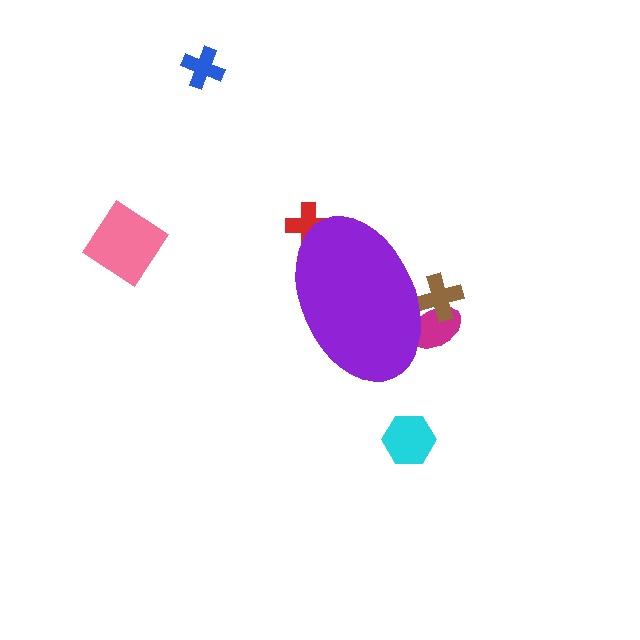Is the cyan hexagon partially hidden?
No, the cyan hexagon is fully visible.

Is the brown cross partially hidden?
Yes, the brown cross is partially hidden behind the purple ellipse.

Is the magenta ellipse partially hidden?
Yes, the magenta ellipse is partially hidden behind the purple ellipse.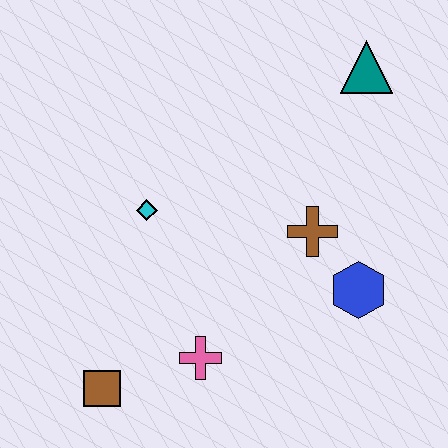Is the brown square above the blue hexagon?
No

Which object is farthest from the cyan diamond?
The teal triangle is farthest from the cyan diamond.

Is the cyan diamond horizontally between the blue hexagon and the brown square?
Yes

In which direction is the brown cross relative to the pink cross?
The brown cross is above the pink cross.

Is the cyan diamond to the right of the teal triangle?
No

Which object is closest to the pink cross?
The brown square is closest to the pink cross.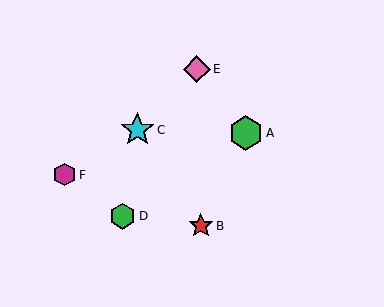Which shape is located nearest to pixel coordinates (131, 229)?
The green hexagon (labeled D) at (123, 216) is nearest to that location.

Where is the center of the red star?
The center of the red star is at (201, 226).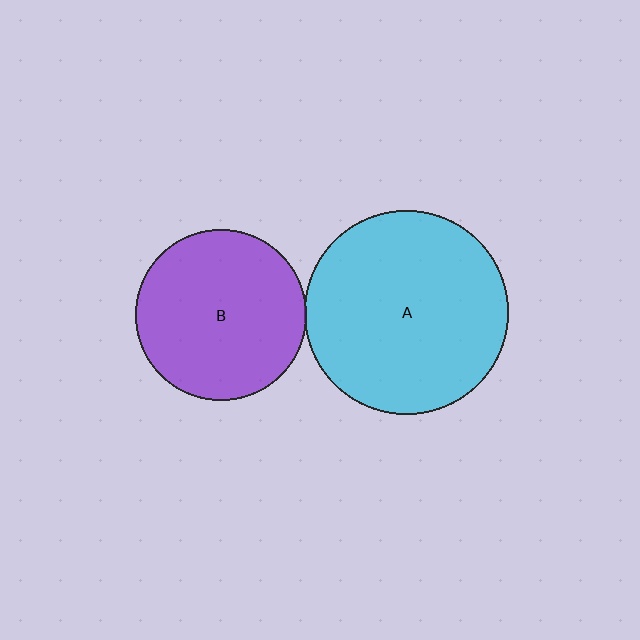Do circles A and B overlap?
Yes.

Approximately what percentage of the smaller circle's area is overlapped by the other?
Approximately 5%.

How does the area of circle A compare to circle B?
Approximately 1.4 times.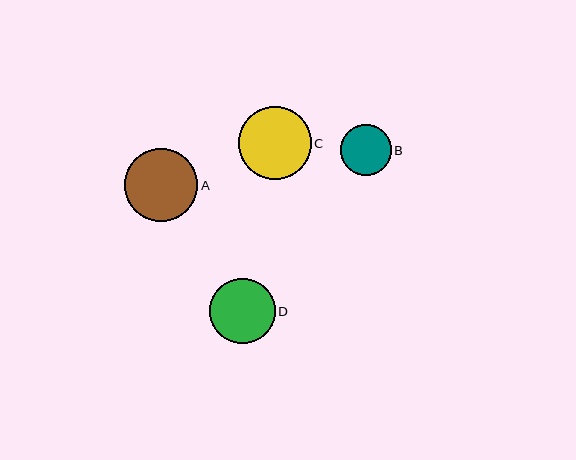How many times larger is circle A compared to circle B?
Circle A is approximately 1.4 times the size of circle B.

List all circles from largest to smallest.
From largest to smallest: A, C, D, B.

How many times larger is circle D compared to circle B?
Circle D is approximately 1.3 times the size of circle B.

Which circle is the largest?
Circle A is the largest with a size of approximately 73 pixels.